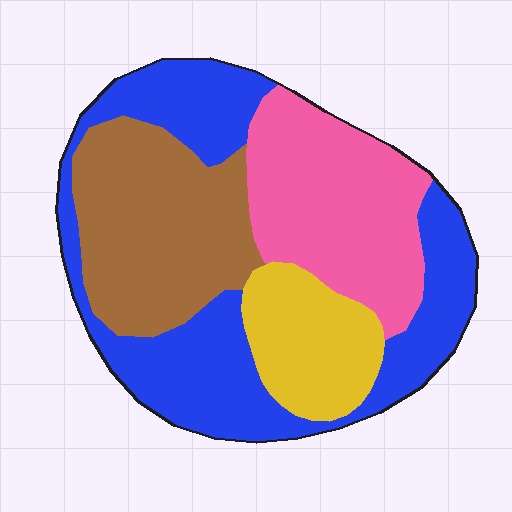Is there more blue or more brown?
Blue.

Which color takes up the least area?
Yellow, at roughly 15%.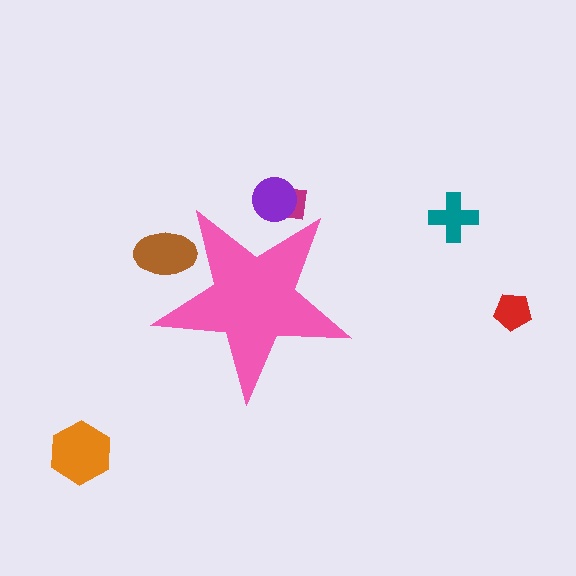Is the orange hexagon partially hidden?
No, the orange hexagon is fully visible.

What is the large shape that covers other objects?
A pink star.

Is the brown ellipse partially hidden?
Yes, the brown ellipse is partially hidden behind the pink star.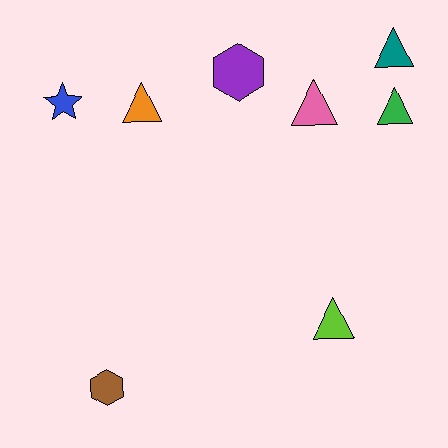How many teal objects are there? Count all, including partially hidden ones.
There is 1 teal object.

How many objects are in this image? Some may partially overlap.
There are 8 objects.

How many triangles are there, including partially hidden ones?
There are 5 triangles.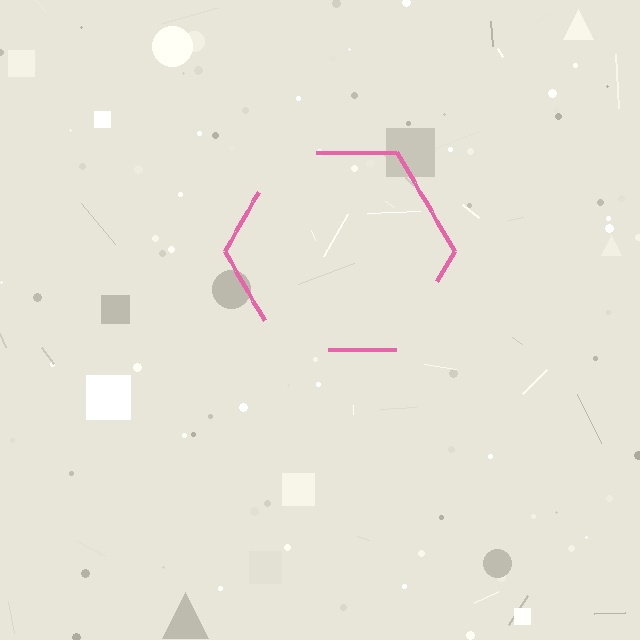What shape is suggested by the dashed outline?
The dashed outline suggests a hexagon.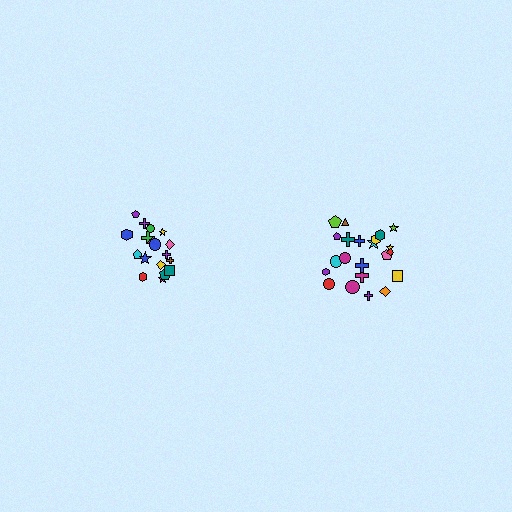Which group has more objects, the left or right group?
The right group.